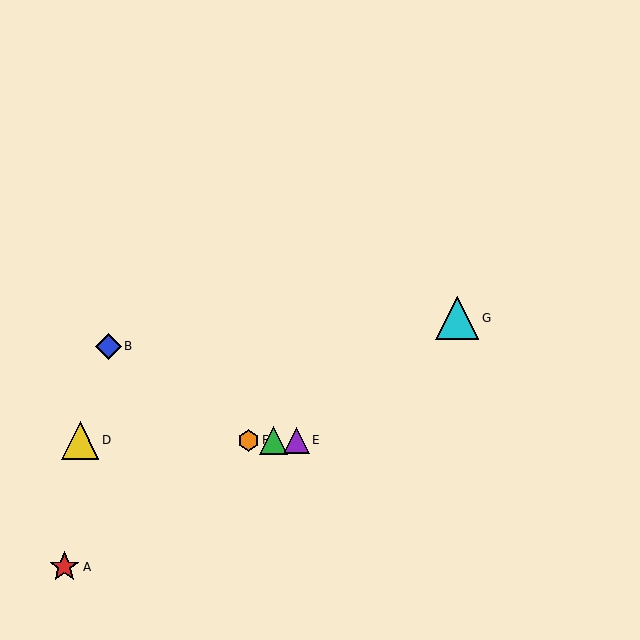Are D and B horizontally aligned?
No, D is at y≈440 and B is at y≈346.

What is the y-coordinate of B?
Object B is at y≈346.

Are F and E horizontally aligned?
Yes, both are at y≈440.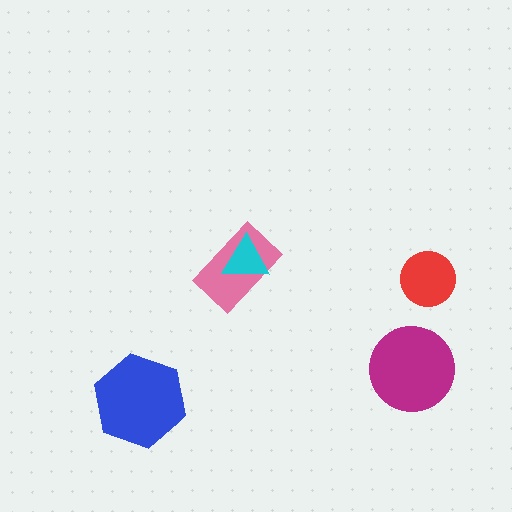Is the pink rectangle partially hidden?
Yes, it is partially covered by another shape.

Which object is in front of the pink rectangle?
The cyan triangle is in front of the pink rectangle.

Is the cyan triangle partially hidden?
No, no other shape covers it.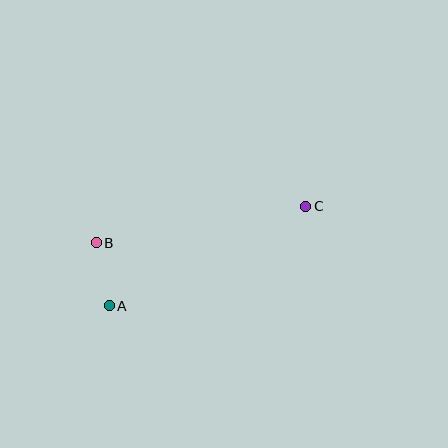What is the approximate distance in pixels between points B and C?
The distance between B and C is approximately 212 pixels.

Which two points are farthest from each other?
Points A and C are farthest from each other.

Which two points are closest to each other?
Points A and B are closest to each other.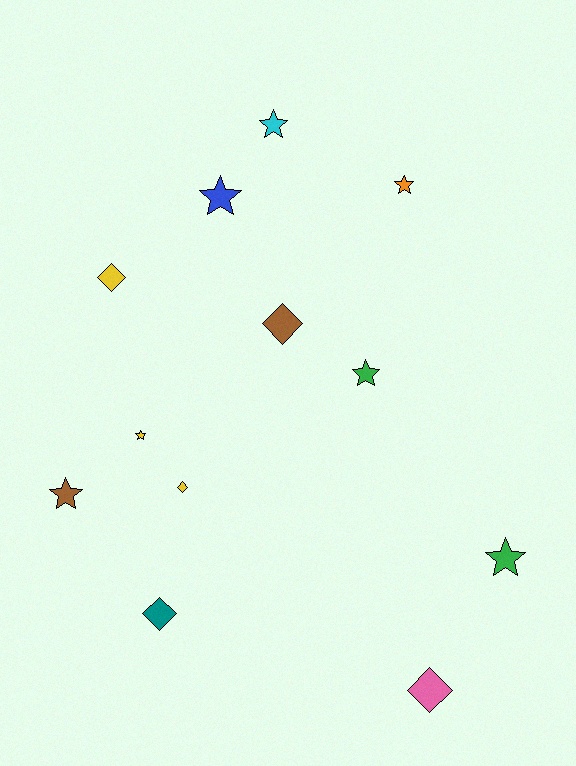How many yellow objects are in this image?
There are 3 yellow objects.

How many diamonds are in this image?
There are 5 diamonds.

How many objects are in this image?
There are 12 objects.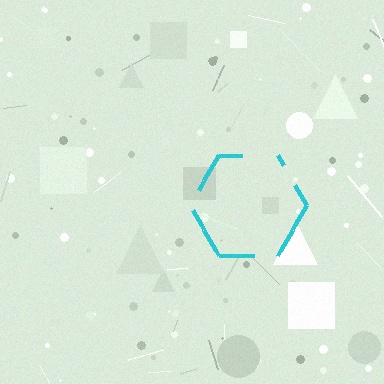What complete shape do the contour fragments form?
The contour fragments form a hexagon.